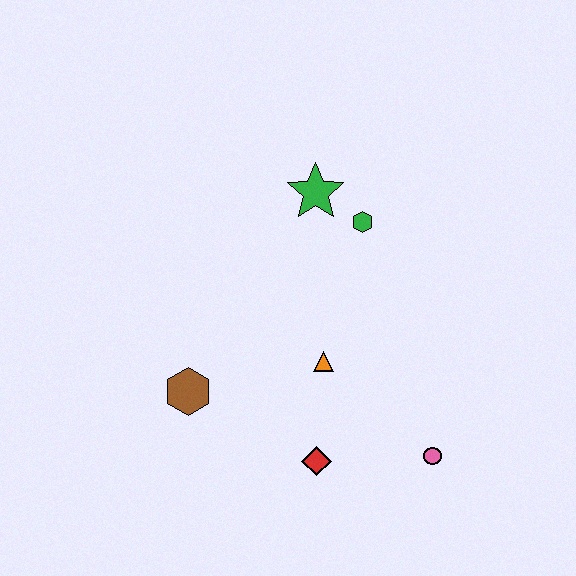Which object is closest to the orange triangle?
The red diamond is closest to the orange triangle.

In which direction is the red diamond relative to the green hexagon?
The red diamond is below the green hexagon.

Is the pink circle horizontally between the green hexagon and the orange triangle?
No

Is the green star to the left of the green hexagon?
Yes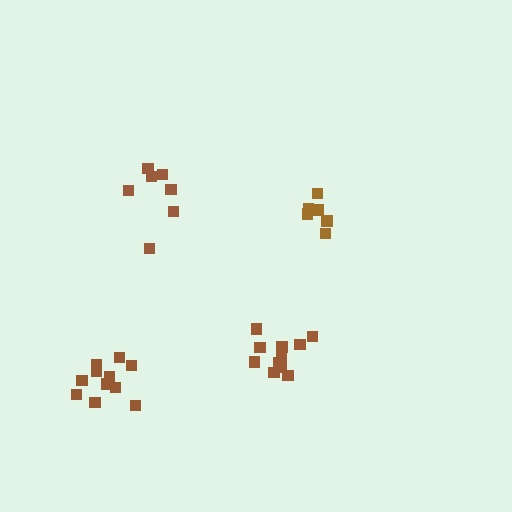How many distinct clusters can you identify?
There are 4 distinct clusters.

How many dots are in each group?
Group 1: 6 dots, Group 2: 11 dots, Group 3: 11 dots, Group 4: 7 dots (35 total).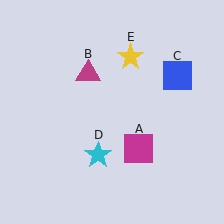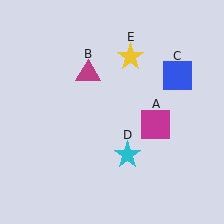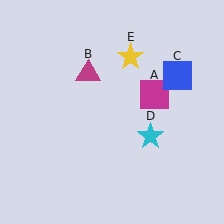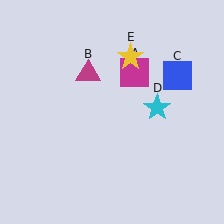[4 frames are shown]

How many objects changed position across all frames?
2 objects changed position: magenta square (object A), cyan star (object D).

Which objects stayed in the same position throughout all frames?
Magenta triangle (object B) and blue square (object C) and yellow star (object E) remained stationary.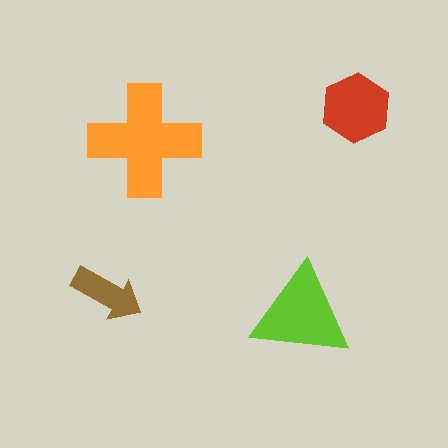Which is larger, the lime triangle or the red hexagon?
The lime triangle.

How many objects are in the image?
There are 4 objects in the image.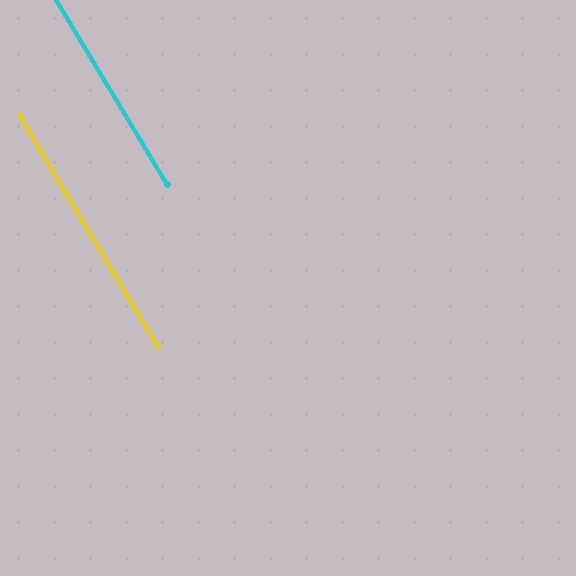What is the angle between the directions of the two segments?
Approximately 0 degrees.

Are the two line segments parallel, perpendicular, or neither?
Parallel — their directions differ by only 0.0°.